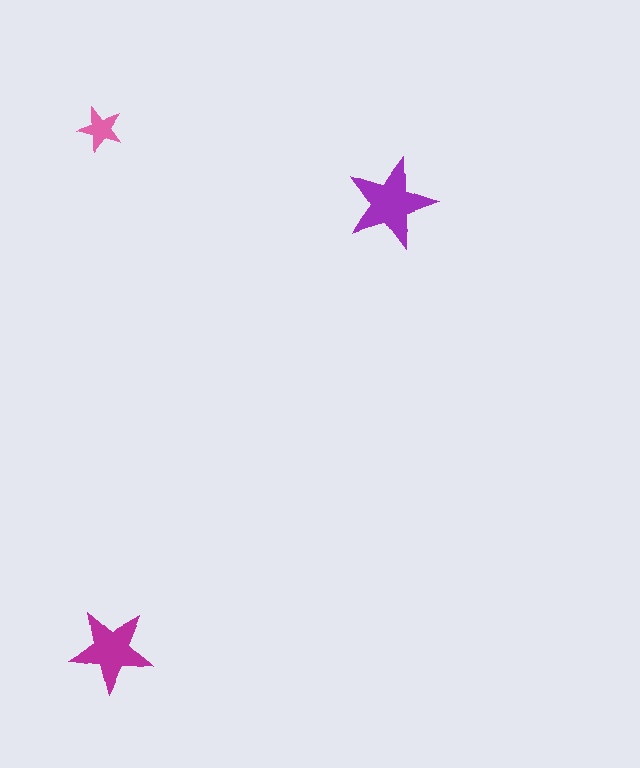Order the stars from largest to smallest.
the purple one, the magenta one, the pink one.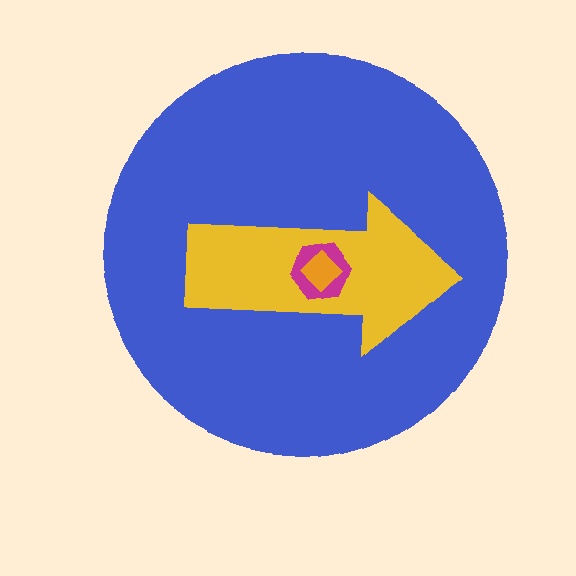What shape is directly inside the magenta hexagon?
The orange diamond.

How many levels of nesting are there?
4.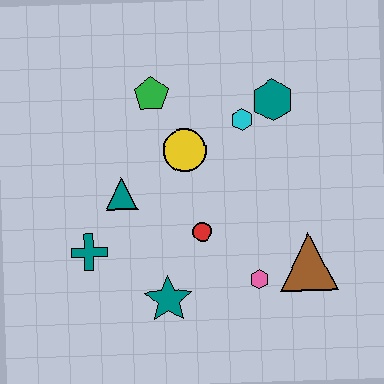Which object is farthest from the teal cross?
The teal hexagon is farthest from the teal cross.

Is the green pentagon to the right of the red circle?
No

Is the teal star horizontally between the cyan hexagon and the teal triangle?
Yes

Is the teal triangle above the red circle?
Yes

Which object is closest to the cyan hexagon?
The teal hexagon is closest to the cyan hexagon.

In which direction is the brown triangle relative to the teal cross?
The brown triangle is to the right of the teal cross.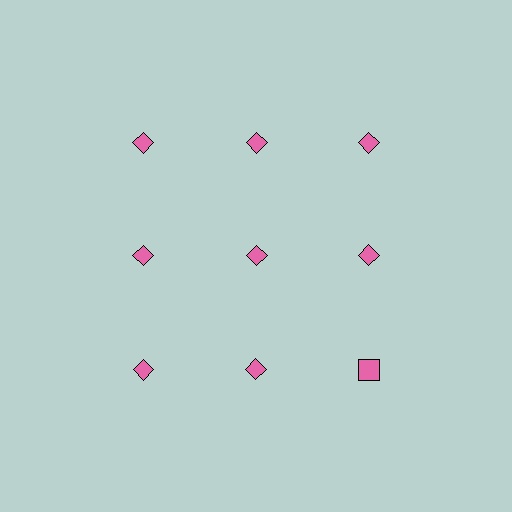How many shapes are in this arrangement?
There are 9 shapes arranged in a grid pattern.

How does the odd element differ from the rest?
It has a different shape: square instead of diamond.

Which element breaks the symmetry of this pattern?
The pink square in the third row, center column breaks the symmetry. All other shapes are pink diamonds.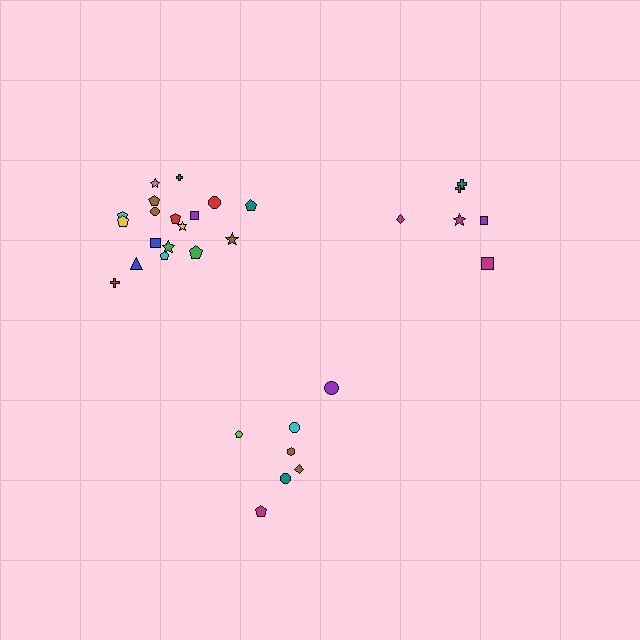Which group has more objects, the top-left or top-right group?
The top-left group.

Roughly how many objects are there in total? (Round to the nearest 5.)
Roughly 30 objects in total.